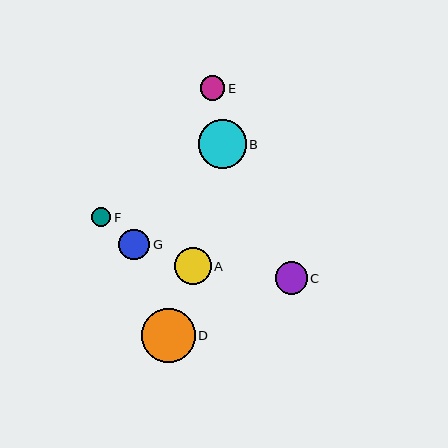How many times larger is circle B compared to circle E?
Circle B is approximately 2.0 times the size of circle E.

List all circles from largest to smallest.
From largest to smallest: D, B, A, C, G, E, F.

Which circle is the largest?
Circle D is the largest with a size of approximately 54 pixels.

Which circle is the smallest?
Circle F is the smallest with a size of approximately 20 pixels.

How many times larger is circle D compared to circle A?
Circle D is approximately 1.5 times the size of circle A.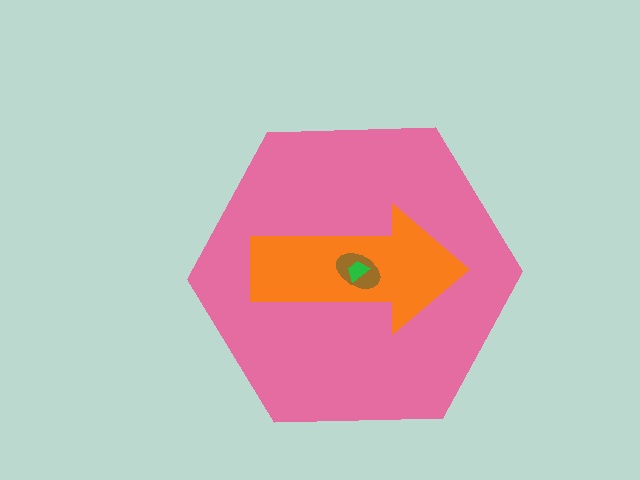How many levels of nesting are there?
4.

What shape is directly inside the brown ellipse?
The green trapezoid.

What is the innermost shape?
The green trapezoid.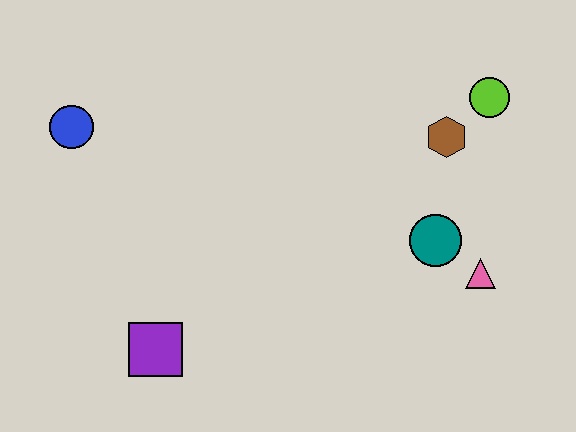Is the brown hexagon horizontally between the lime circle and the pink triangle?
No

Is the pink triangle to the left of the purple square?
No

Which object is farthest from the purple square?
The lime circle is farthest from the purple square.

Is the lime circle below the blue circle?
No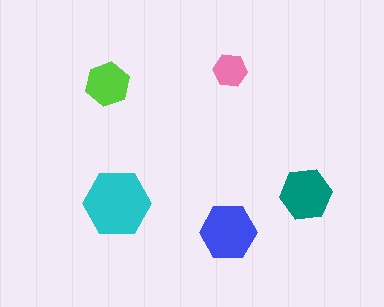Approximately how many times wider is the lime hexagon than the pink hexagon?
About 1.5 times wider.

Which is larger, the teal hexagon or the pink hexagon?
The teal one.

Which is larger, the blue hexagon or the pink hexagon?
The blue one.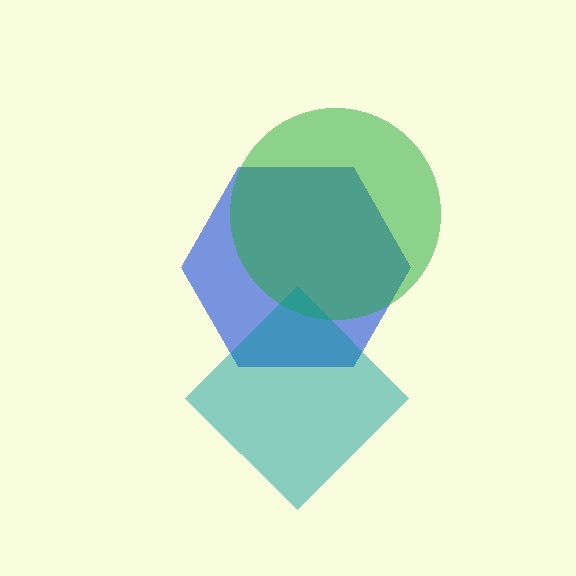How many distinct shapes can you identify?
There are 3 distinct shapes: a blue hexagon, a green circle, a teal diamond.